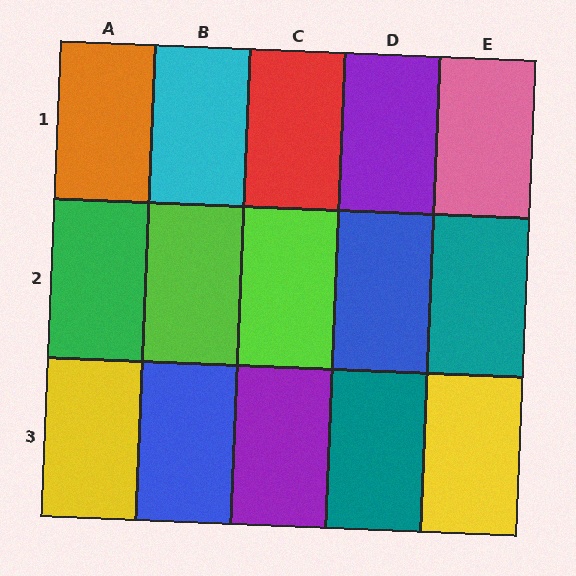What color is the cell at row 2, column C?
Lime.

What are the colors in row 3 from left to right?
Yellow, blue, purple, teal, yellow.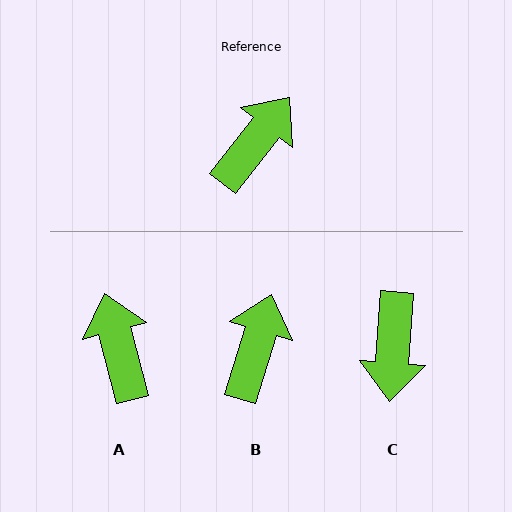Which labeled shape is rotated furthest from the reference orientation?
C, about 146 degrees away.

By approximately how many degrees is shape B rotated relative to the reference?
Approximately 21 degrees counter-clockwise.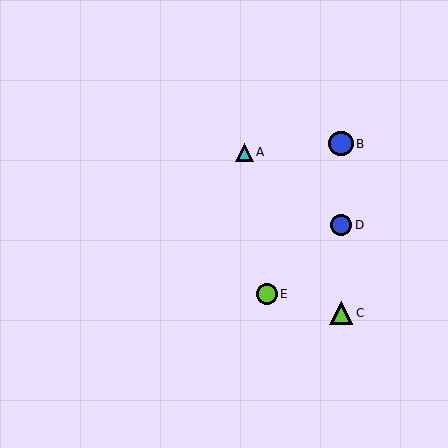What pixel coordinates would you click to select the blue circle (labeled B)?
Click at (341, 144) to select the blue circle B.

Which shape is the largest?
The blue circle (labeled B) is the largest.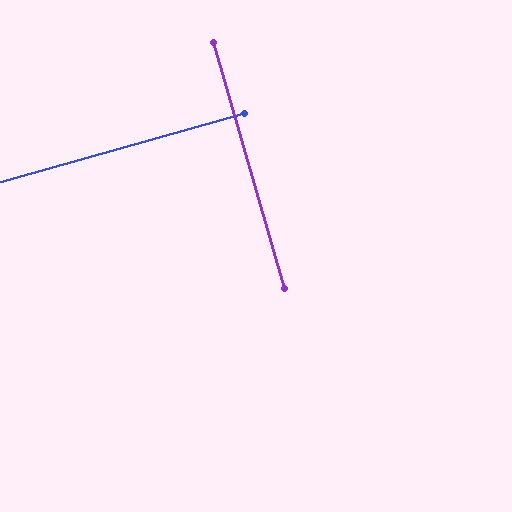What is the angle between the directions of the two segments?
Approximately 90 degrees.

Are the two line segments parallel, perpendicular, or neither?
Perpendicular — they meet at approximately 90°.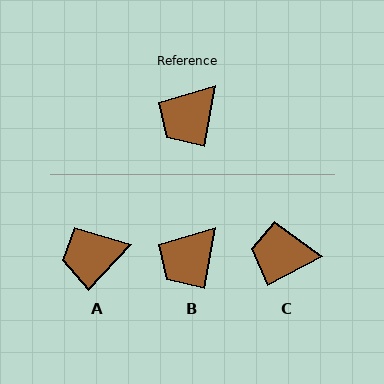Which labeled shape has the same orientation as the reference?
B.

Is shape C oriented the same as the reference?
No, it is off by about 53 degrees.